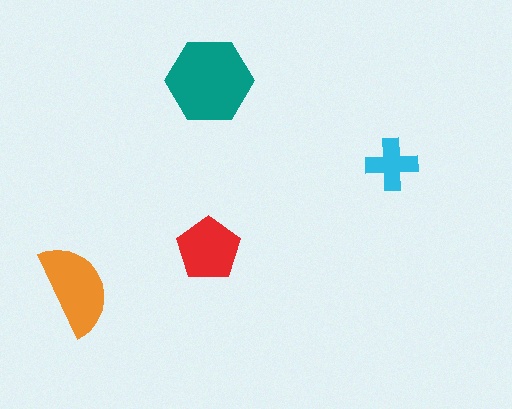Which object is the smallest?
The cyan cross.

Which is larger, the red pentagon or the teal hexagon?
The teal hexagon.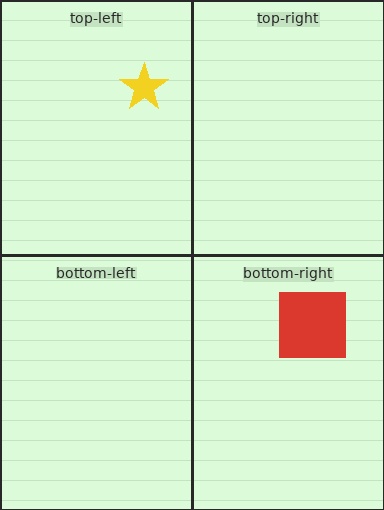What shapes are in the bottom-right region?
The pink semicircle, the red square.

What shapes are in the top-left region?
The yellow star.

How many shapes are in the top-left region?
1.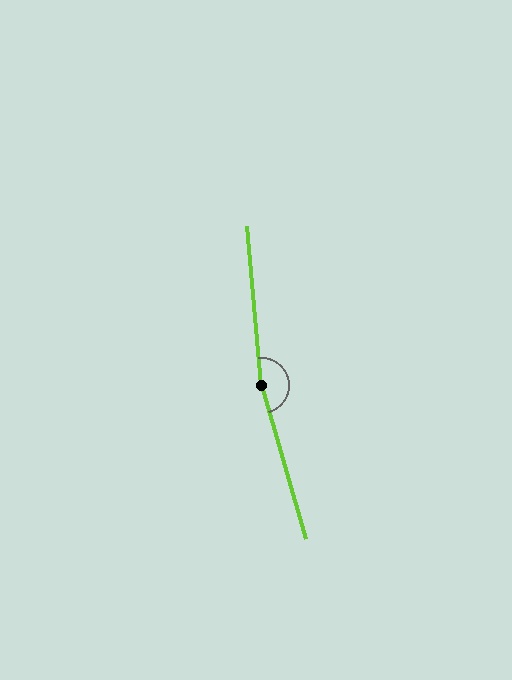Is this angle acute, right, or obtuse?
It is obtuse.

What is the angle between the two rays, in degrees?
Approximately 169 degrees.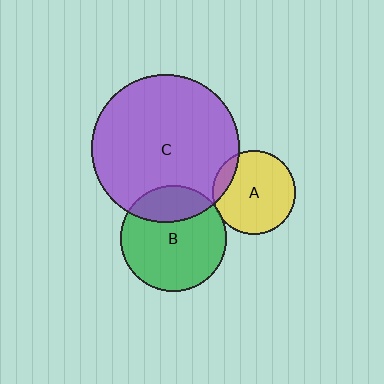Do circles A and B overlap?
Yes.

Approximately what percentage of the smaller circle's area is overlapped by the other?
Approximately 5%.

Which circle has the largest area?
Circle C (purple).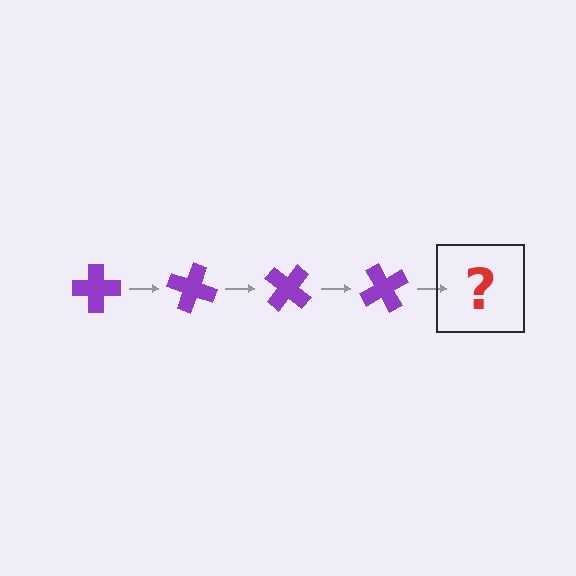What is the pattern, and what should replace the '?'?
The pattern is that the cross rotates 20 degrees each step. The '?' should be a purple cross rotated 80 degrees.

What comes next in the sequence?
The next element should be a purple cross rotated 80 degrees.